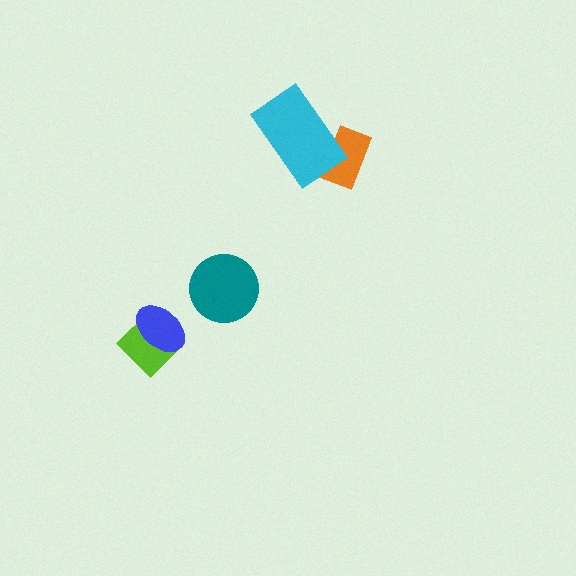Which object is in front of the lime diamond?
The blue ellipse is in front of the lime diamond.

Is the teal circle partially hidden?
No, no other shape covers it.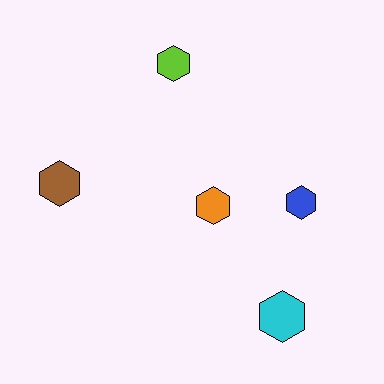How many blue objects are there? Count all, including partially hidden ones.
There is 1 blue object.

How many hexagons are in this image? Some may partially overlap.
There are 5 hexagons.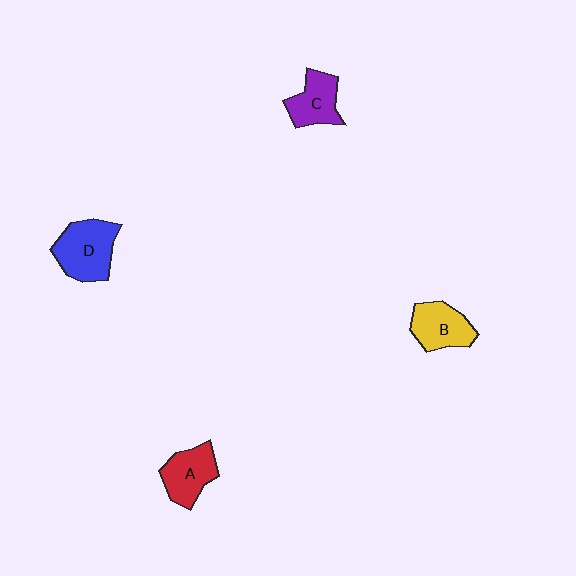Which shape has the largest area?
Shape D (blue).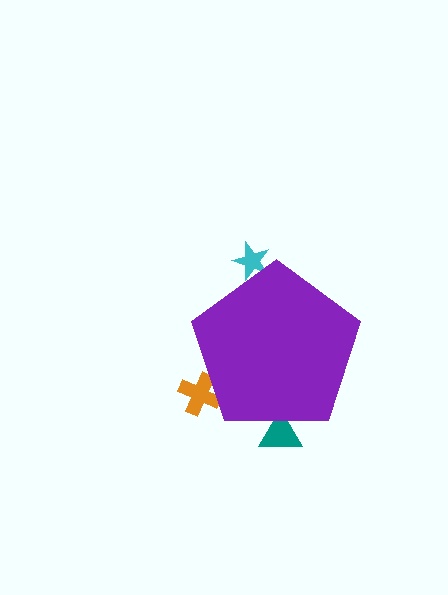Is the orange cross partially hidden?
Yes, the orange cross is partially hidden behind the purple pentagon.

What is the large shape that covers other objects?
A purple pentagon.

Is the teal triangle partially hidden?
Yes, the teal triangle is partially hidden behind the purple pentagon.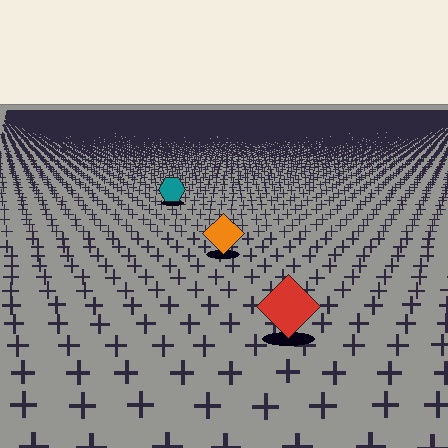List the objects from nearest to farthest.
From nearest to farthest: the red diamond, the orange diamond, the teal hexagon.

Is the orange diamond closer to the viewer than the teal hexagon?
Yes. The orange diamond is closer — you can tell from the texture gradient: the ground texture is coarser near it.